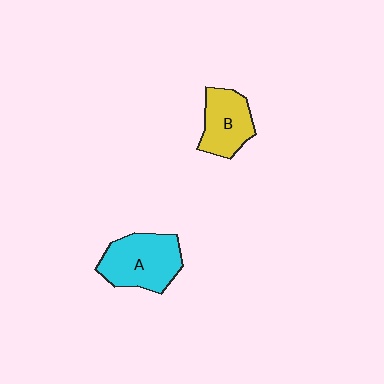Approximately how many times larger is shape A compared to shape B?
Approximately 1.4 times.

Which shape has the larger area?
Shape A (cyan).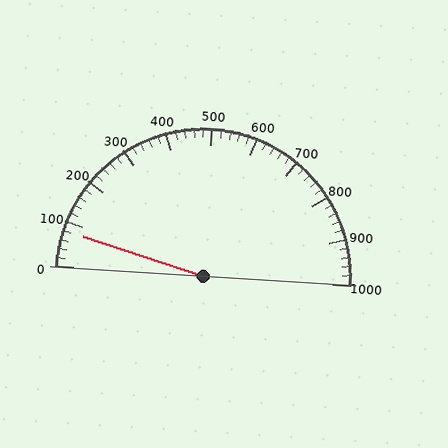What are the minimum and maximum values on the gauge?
The gauge ranges from 0 to 1000.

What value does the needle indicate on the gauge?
The needle indicates approximately 80.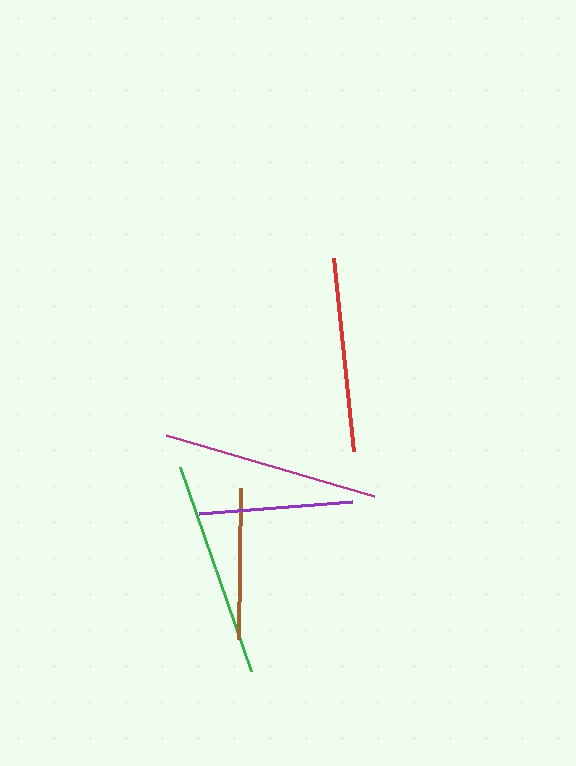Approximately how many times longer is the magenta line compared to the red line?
The magenta line is approximately 1.1 times the length of the red line.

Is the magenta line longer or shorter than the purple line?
The magenta line is longer than the purple line.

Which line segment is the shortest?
The brown line is the shortest at approximately 150 pixels.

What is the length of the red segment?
The red segment is approximately 194 pixels long.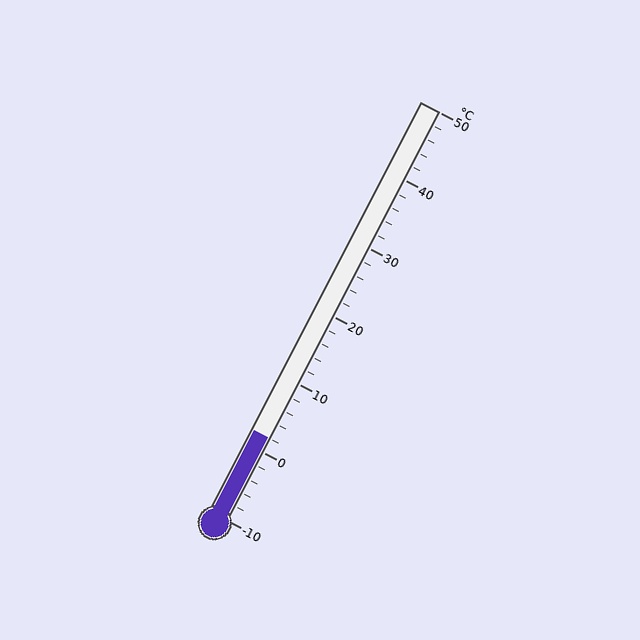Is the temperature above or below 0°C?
The temperature is above 0°C.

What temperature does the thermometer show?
The thermometer shows approximately 2°C.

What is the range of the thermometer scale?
The thermometer scale ranges from -10°C to 50°C.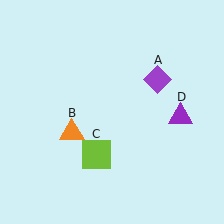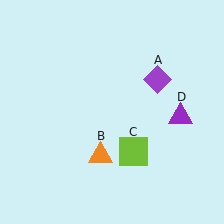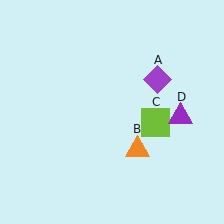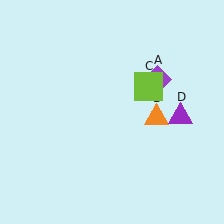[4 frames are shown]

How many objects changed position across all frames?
2 objects changed position: orange triangle (object B), lime square (object C).